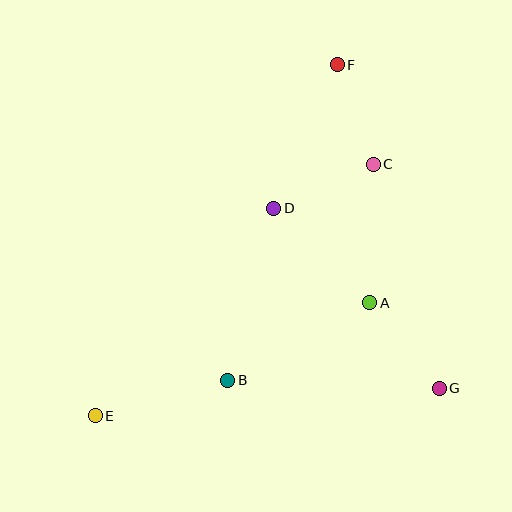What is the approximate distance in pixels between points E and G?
The distance between E and G is approximately 345 pixels.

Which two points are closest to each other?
Points C and F are closest to each other.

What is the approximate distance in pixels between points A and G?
The distance between A and G is approximately 110 pixels.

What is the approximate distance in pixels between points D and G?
The distance between D and G is approximately 245 pixels.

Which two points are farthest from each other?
Points E and F are farthest from each other.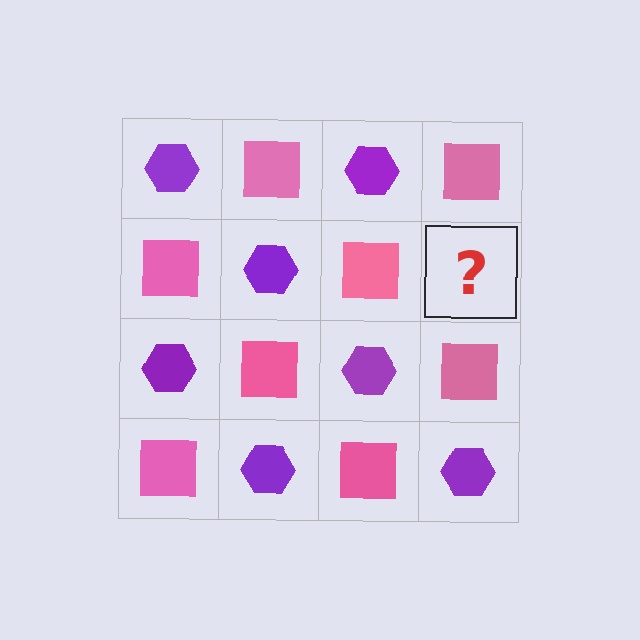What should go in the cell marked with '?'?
The missing cell should contain a purple hexagon.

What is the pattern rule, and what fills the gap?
The rule is that it alternates purple hexagon and pink square in a checkerboard pattern. The gap should be filled with a purple hexagon.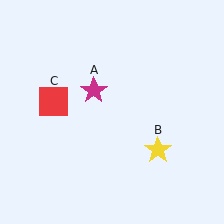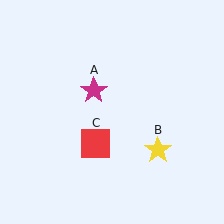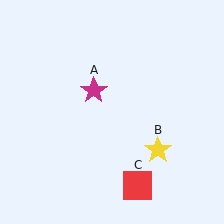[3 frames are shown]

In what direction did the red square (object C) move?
The red square (object C) moved down and to the right.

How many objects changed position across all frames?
1 object changed position: red square (object C).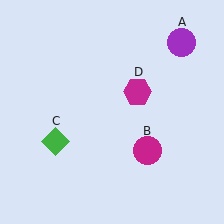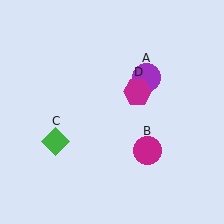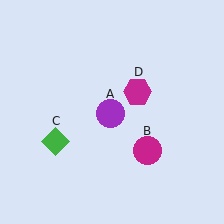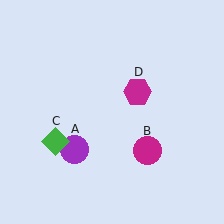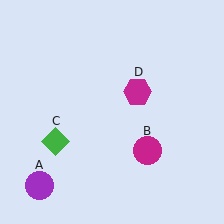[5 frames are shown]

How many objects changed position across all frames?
1 object changed position: purple circle (object A).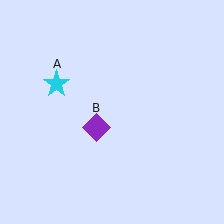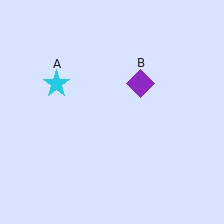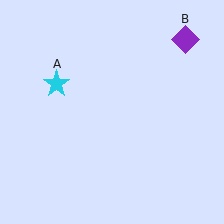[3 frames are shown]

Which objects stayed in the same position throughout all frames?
Cyan star (object A) remained stationary.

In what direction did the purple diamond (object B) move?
The purple diamond (object B) moved up and to the right.